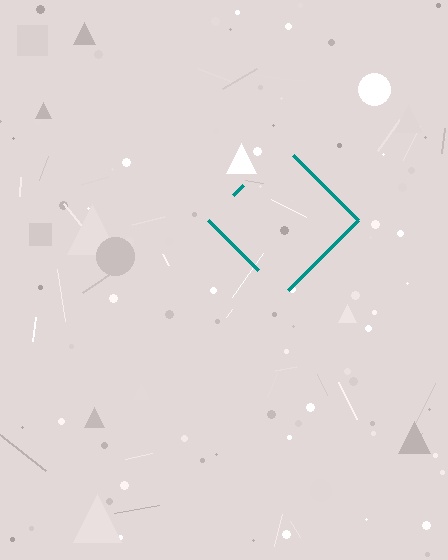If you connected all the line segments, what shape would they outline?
They would outline a diamond.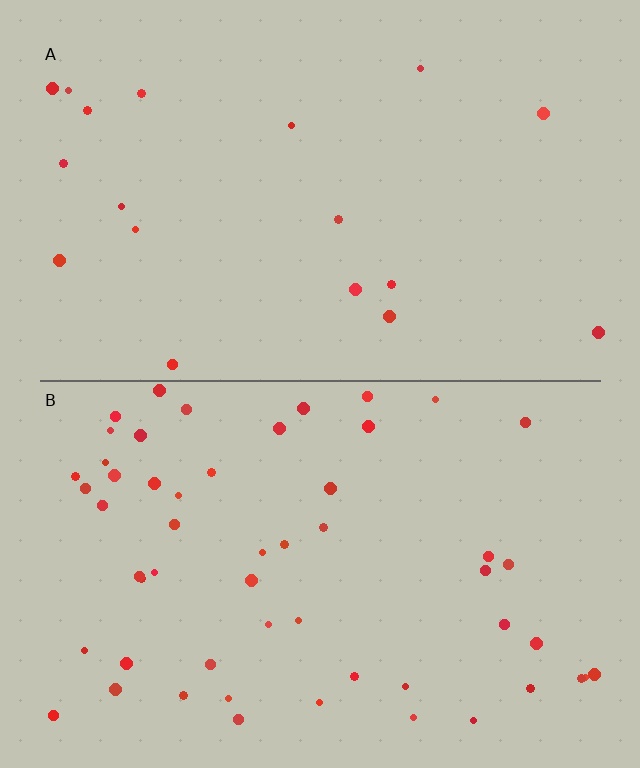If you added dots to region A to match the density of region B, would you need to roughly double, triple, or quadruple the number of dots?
Approximately triple.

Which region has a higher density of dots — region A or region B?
B (the bottom).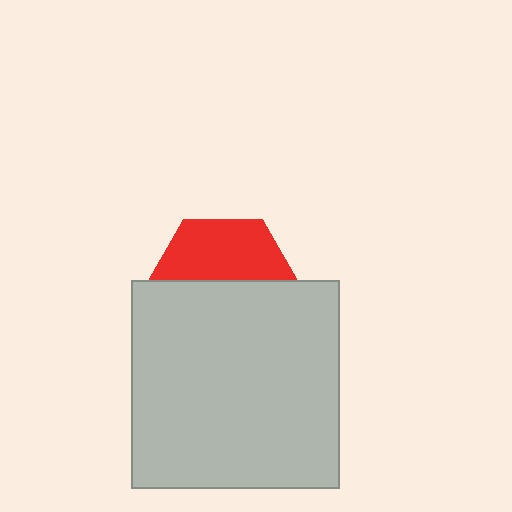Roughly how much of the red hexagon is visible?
A small part of it is visible (roughly 42%).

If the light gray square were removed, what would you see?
You would see the complete red hexagon.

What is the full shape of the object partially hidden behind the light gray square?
The partially hidden object is a red hexagon.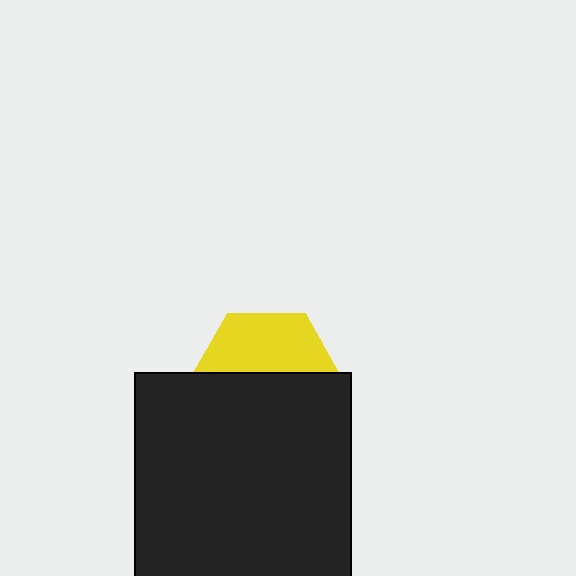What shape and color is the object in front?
The object in front is a black square.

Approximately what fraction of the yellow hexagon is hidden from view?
Roughly 59% of the yellow hexagon is hidden behind the black square.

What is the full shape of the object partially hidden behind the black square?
The partially hidden object is a yellow hexagon.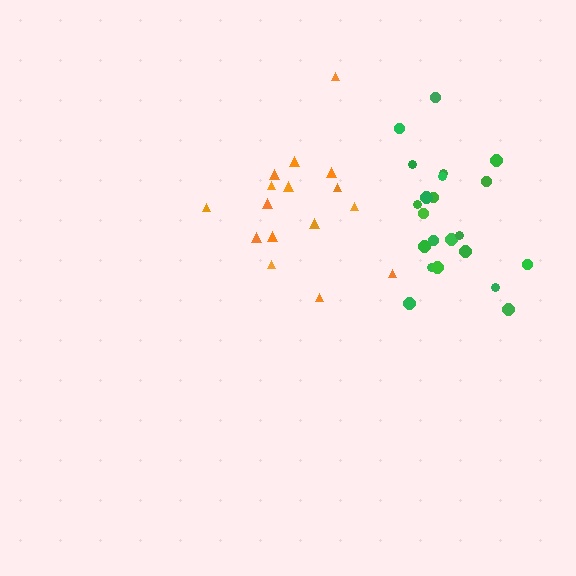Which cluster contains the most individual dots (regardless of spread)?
Green (22).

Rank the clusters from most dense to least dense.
green, orange.